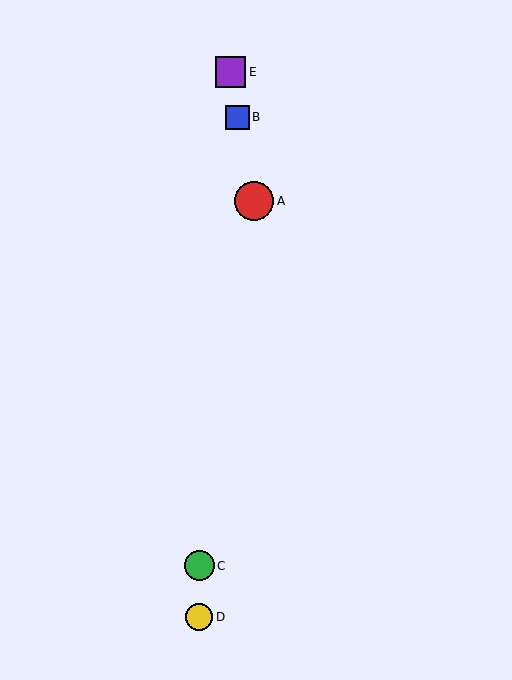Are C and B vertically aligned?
No, C is at x≈199 and B is at x≈237.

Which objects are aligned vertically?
Objects C, D are aligned vertically.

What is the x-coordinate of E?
Object E is at x≈231.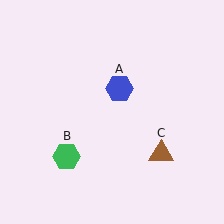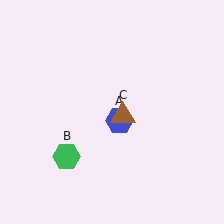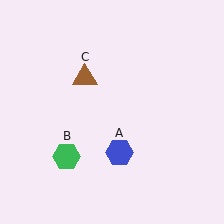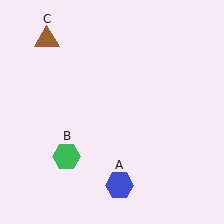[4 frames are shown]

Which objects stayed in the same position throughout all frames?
Green hexagon (object B) remained stationary.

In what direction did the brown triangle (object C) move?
The brown triangle (object C) moved up and to the left.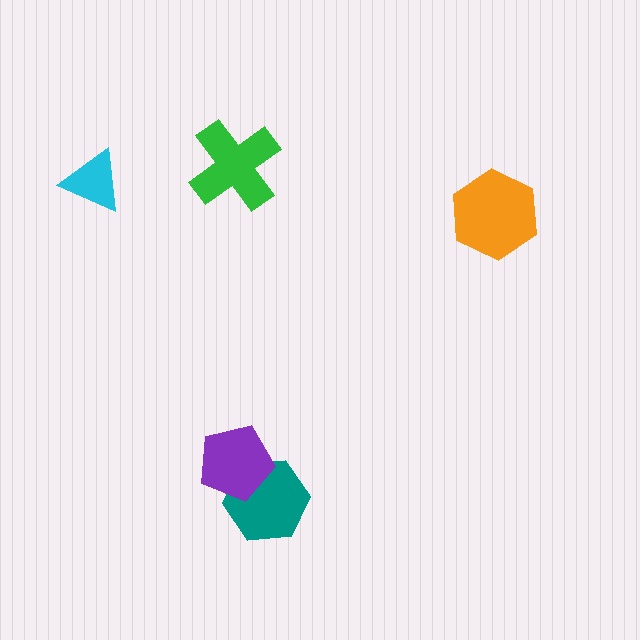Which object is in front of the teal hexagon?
The purple pentagon is in front of the teal hexagon.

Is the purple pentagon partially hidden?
No, no other shape covers it.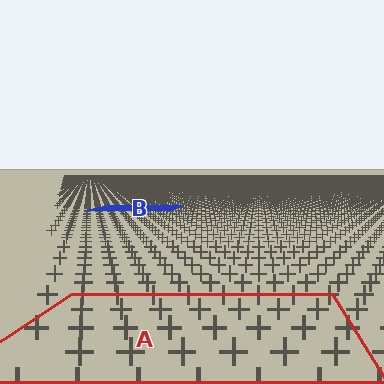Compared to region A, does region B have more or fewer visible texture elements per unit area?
Region B has more texture elements per unit area — they are packed more densely because it is farther away.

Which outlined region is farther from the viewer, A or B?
Region B is farther from the viewer — the texture elements inside it appear smaller and more densely packed.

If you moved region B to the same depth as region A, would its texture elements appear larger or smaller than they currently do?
They would appear larger. At a closer depth, the same texture elements are projected at a bigger on-screen size.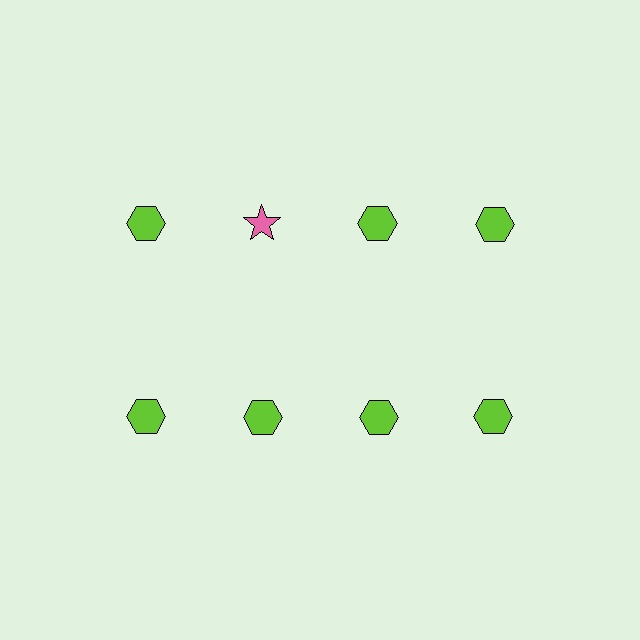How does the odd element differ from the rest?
It differs in both color (pink instead of lime) and shape (star instead of hexagon).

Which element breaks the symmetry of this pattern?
The pink star in the top row, second from left column breaks the symmetry. All other shapes are lime hexagons.